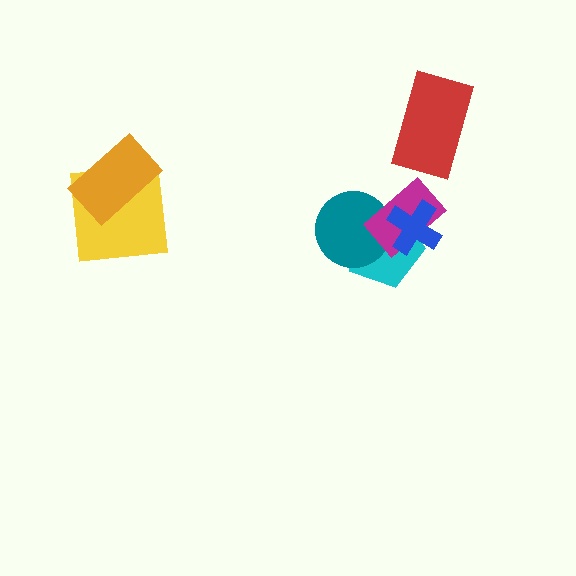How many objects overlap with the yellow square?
1 object overlaps with the yellow square.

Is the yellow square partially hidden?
Yes, it is partially covered by another shape.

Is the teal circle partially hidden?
Yes, it is partially covered by another shape.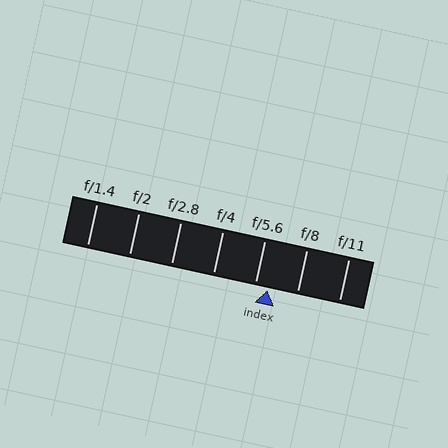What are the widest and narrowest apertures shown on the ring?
The widest aperture shown is f/1.4 and the narrowest is f/11.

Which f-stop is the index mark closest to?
The index mark is closest to f/5.6.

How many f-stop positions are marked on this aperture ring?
There are 7 f-stop positions marked.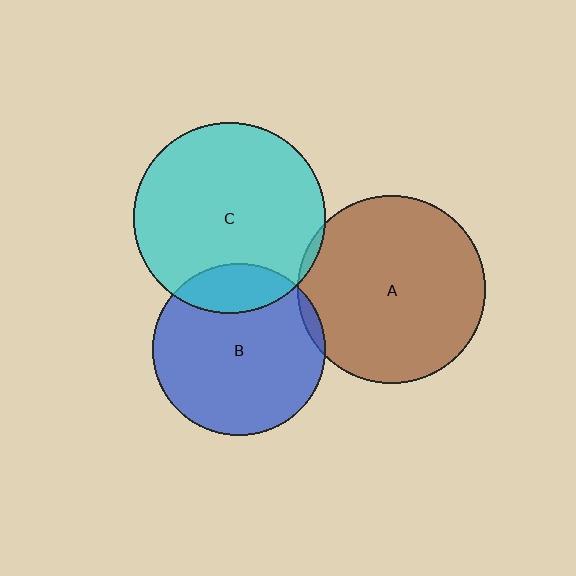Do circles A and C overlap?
Yes.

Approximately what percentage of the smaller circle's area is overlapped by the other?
Approximately 5%.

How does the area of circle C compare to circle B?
Approximately 1.2 times.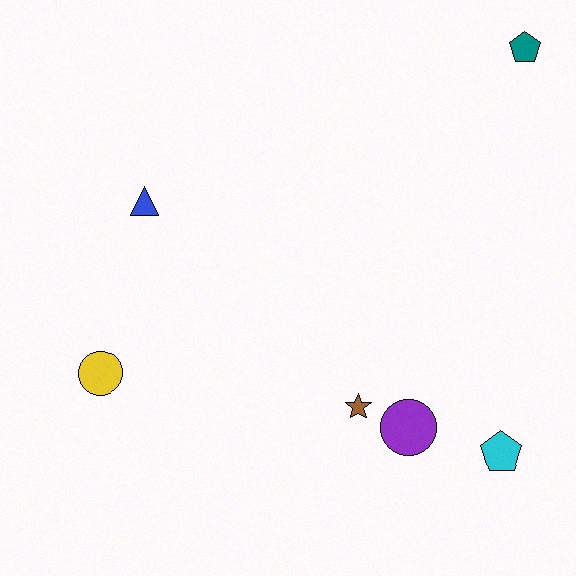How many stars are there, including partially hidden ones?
There is 1 star.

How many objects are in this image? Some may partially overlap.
There are 6 objects.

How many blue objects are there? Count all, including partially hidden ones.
There is 1 blue object.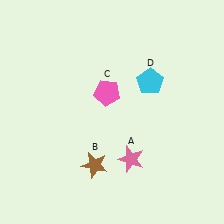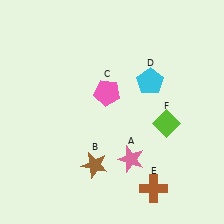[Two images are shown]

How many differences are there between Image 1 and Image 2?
There are 2 differences between the two images.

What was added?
A brown cross (E), a lime diamond (F) were added in Image 2.